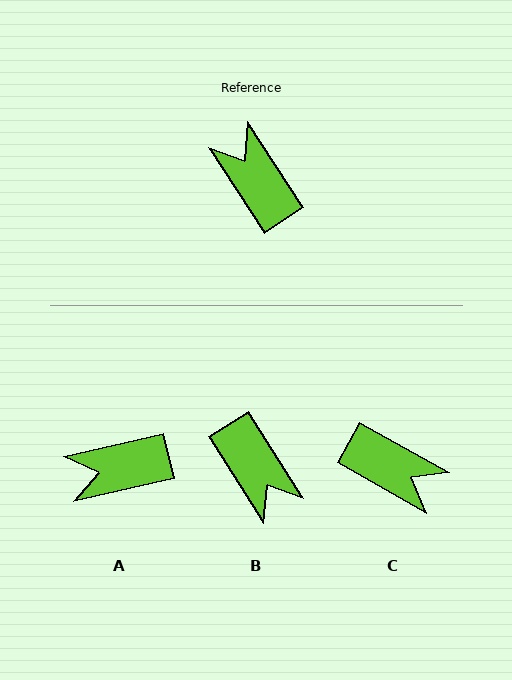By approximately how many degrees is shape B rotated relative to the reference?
Approximately 179 degrees counter-clockwise.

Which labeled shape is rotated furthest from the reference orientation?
B, about 179 degrees away.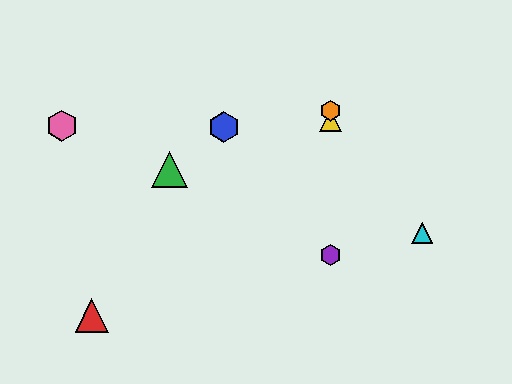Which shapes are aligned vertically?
The yellow triangle, the purple hexagon, the orange hexagon are aligned vertically.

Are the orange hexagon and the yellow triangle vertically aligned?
Yes, both are at x≈330.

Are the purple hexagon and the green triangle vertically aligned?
No, the purple hexagon is at x≈330 and the green triangle is at x≈170.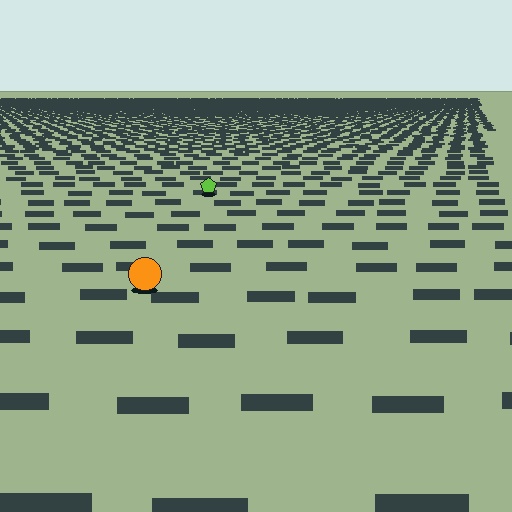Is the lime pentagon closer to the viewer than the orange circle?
No. The orange circle is closer — you can tell from the texture gradient: the ground texture is coarser near it.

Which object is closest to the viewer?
The orange circle is closest. The texture marks near it are larger and more spread out.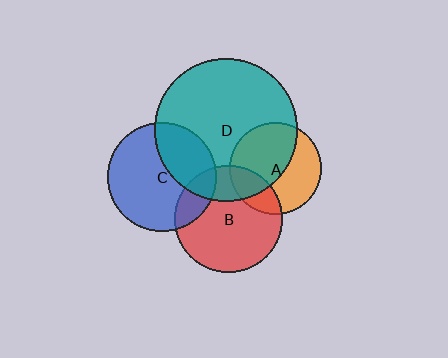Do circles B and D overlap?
Yes.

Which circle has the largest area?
Circle D (teal).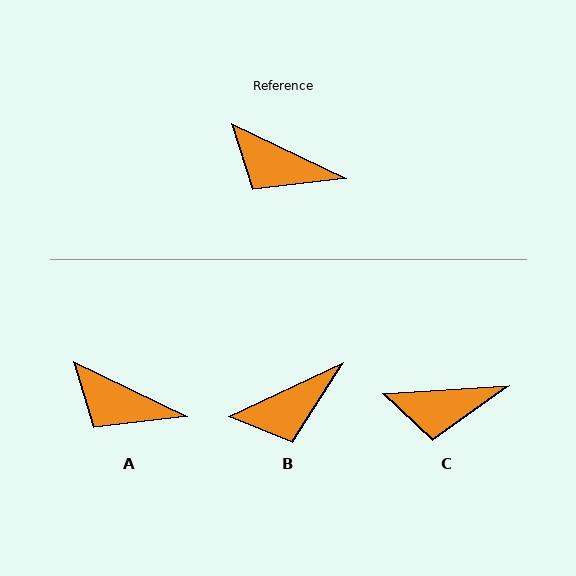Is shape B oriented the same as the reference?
No, it is off by about 51 degrees.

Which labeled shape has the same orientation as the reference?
A.